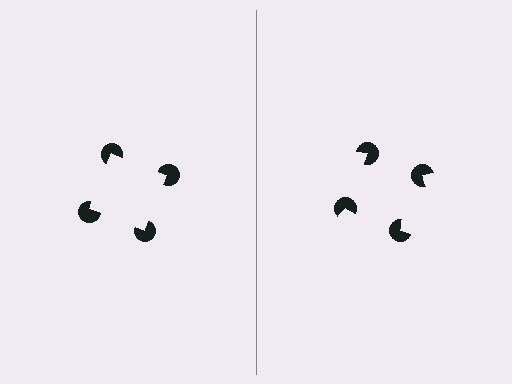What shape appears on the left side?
An illusory square.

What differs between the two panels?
The pac-man discs are positioned identically on both sides; only the wedge orientations differ. On the left they align to a square; on the right they are misaligned.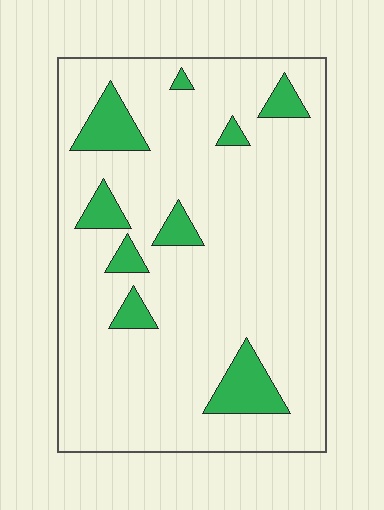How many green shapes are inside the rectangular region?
9.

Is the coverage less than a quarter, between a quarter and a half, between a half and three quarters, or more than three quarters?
Less than a quarter.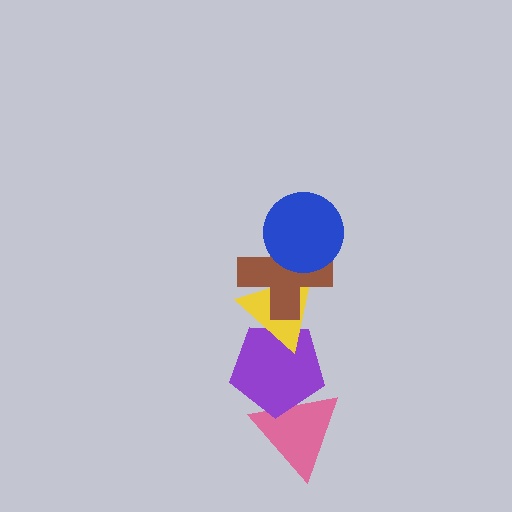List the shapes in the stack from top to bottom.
From top to bottom: the blue circle, the brown cross, the yellow triangle, the purple pentagon, the pink triangle.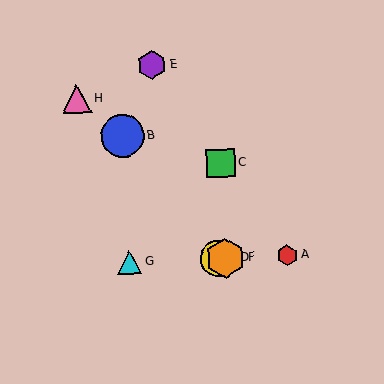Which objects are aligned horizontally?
Objects A, D, F, G are aligned horizontally.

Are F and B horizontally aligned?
No, F is at y≈258 and B is at y≈136.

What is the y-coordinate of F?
Object F is at y≈258.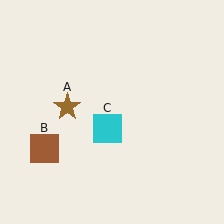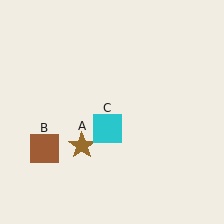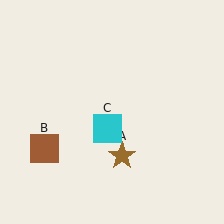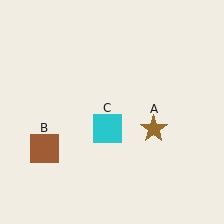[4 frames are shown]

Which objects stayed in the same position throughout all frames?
Brown square (object B) and cyan square (object C) remained stationary.